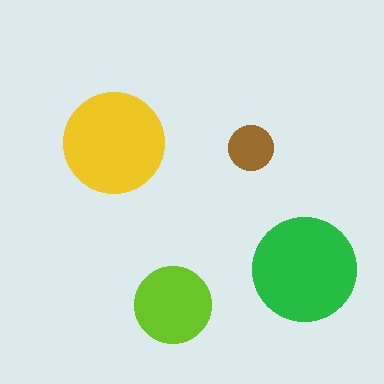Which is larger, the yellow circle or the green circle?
The green one.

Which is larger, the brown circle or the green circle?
The green one.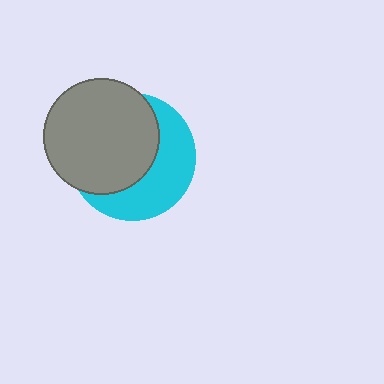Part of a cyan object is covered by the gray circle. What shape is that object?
It is a circle.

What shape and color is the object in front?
The object in front is a gray circle.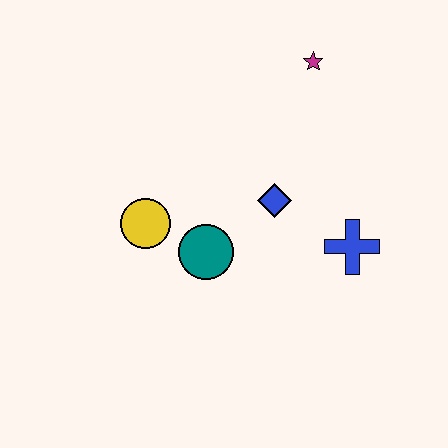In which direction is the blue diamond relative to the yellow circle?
The blue diamond is to the right of the yellow circle.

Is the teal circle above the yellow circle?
No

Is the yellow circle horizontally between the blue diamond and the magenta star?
No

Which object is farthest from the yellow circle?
The magenta star is farthest from the yellow circle.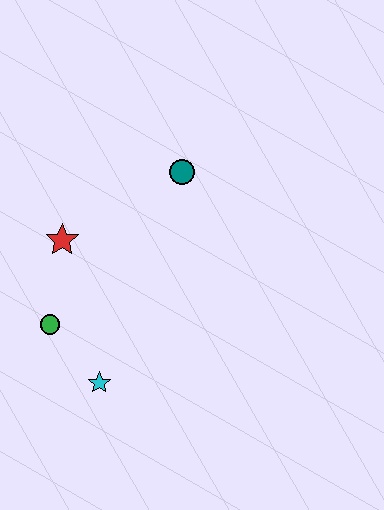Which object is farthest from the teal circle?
The cyan star is farthest from the teal circle.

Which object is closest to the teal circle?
The red star is closest to the teal circle.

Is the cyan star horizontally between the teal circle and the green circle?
Yes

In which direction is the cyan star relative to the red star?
The cyan star is below the red star.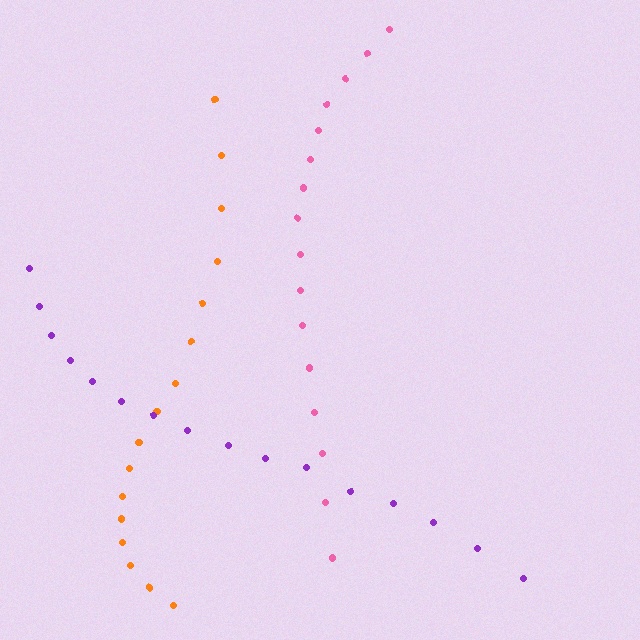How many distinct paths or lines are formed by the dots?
There are 3 distinct paths.